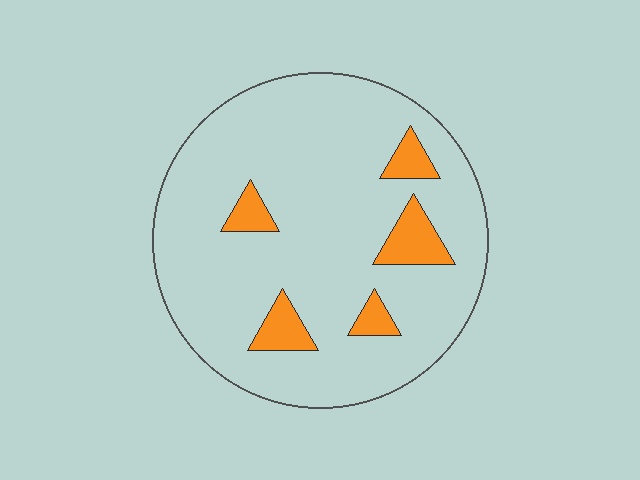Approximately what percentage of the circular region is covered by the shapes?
Approximately 10%.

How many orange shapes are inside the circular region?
5.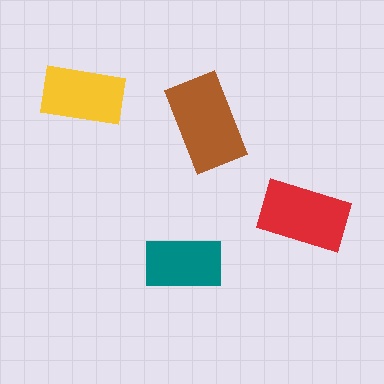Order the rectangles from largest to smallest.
the brown one, the red one, the yellow one, the teal one.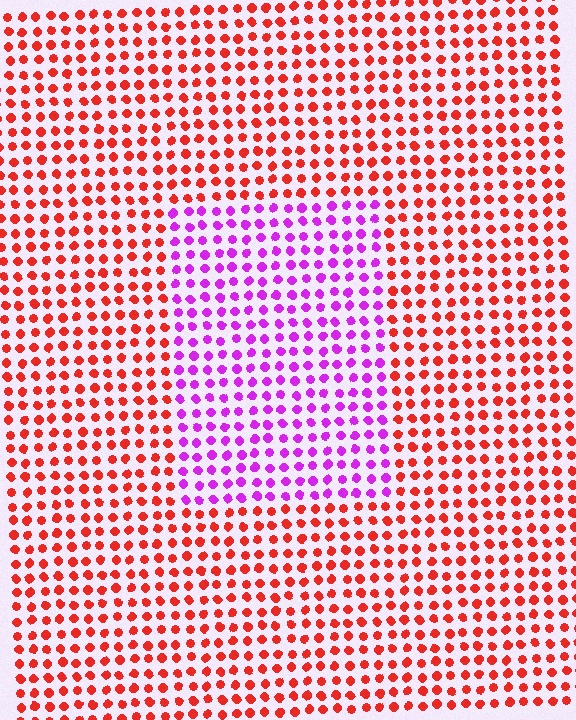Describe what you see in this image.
The image is filled with small red elements in a uniform arrangement. A rectangle-shaped region is visible where the elements are tinted to a slightly different hue, forming a subtle color boundary.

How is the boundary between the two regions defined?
The boundary is defined purely by a slight shift in hue (about 67 degrees). Spacing, size, and orientation are identical on both sides.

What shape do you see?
I see a rectangle.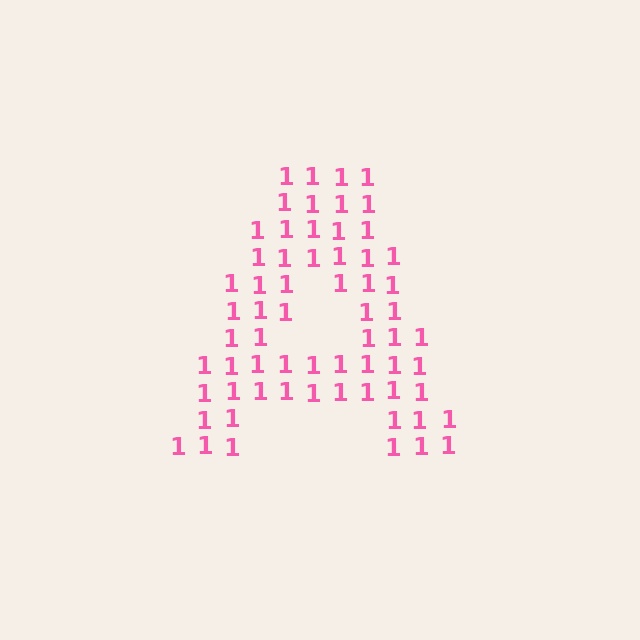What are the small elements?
The small elements are digit 1's.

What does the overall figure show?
The overall figure shows the letter A.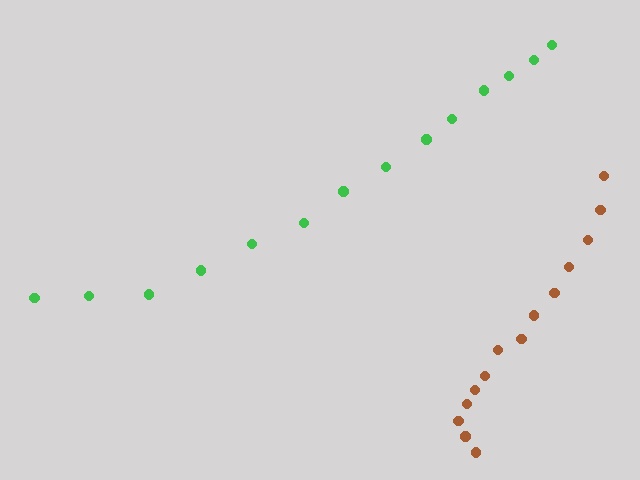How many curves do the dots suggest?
There are 2 distinct paths.